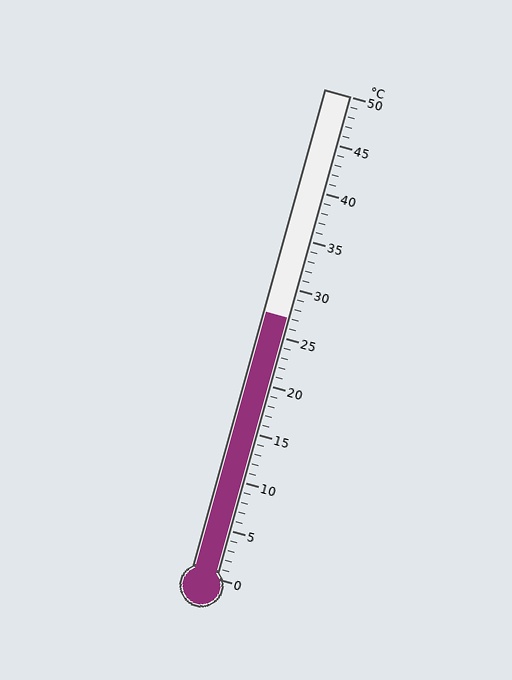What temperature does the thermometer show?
The thermometer shows approximately 27°C.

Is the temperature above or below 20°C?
The temperature is above 20°C.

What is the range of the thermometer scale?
The thermometer scale ranges from 0°C to 50°C.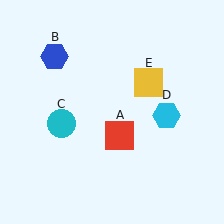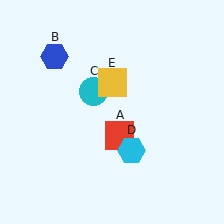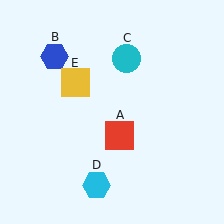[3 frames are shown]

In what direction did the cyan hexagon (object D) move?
The cyan hexagon (object D) moved down and to the left.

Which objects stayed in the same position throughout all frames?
Red square (object A) and blue hexagon (object B) remained stationary.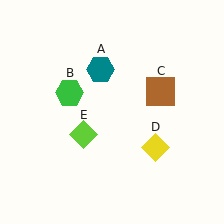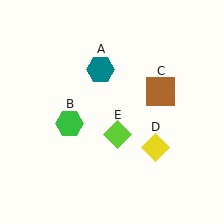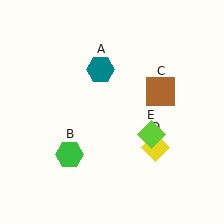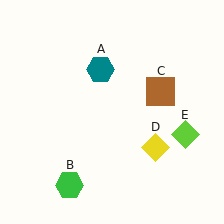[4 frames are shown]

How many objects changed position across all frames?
2 objects changed position: green hexagon (object B), lime diamond (object E).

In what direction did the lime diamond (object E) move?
The lime diamond (object E) moved right.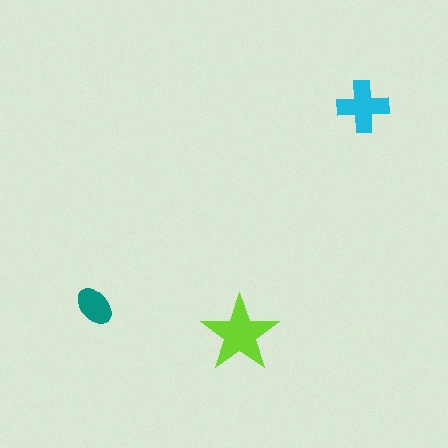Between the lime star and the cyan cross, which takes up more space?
The lime star.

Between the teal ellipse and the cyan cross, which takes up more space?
The cyan cross.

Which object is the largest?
The lime star.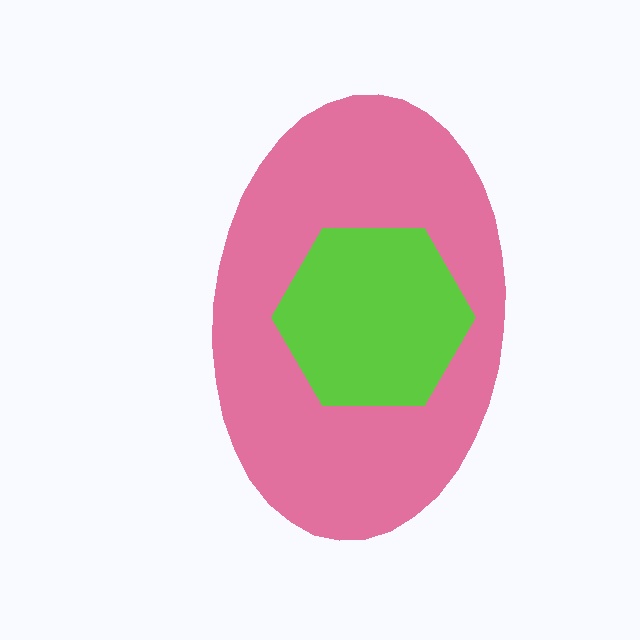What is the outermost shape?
The pink ellipse.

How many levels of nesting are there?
2.